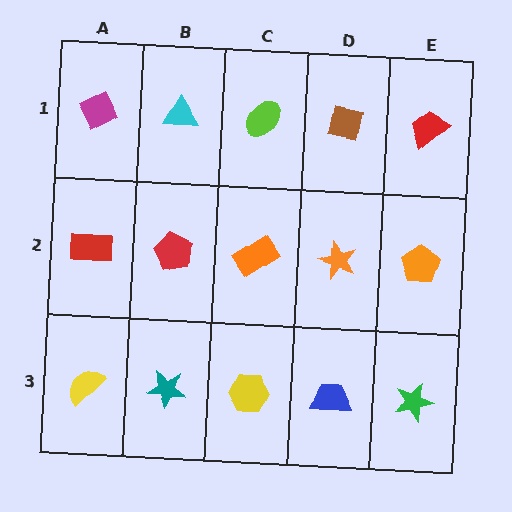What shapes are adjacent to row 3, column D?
An orange star (row 2, column D), a yellow hexagon (row 3, column C), a green star (row 3, column E).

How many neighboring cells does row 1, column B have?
3.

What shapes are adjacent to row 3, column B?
A red pentagon (row 2, column B), a yellow semicircle (row 3, column A), a yellow hexagon (row 3, column C).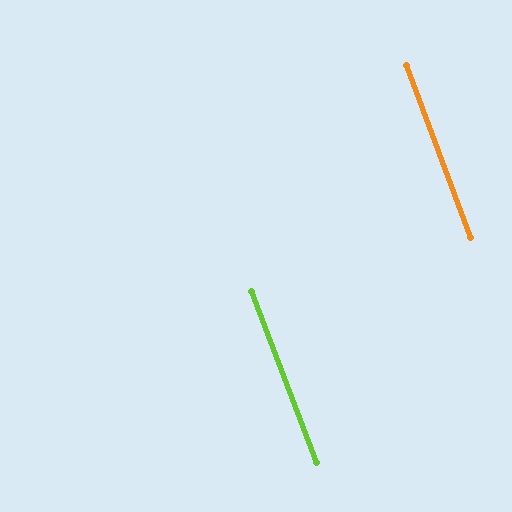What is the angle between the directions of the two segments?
Approximately 0 degrees.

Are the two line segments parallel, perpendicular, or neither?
Parallel — their directions differ by only 0.3°.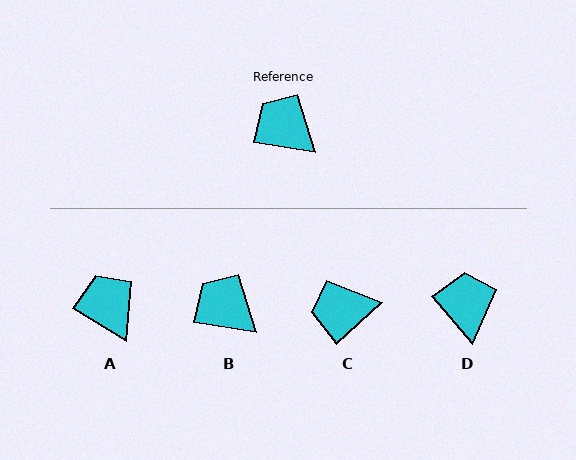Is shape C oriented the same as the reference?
No, it is off by about 51 degrees.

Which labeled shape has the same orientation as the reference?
B.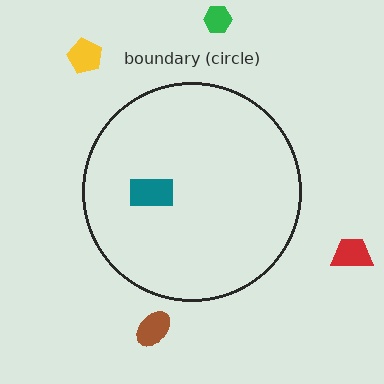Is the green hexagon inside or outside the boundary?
Outside.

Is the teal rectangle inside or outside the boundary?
Inside.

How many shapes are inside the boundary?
1 inside, 4 outside.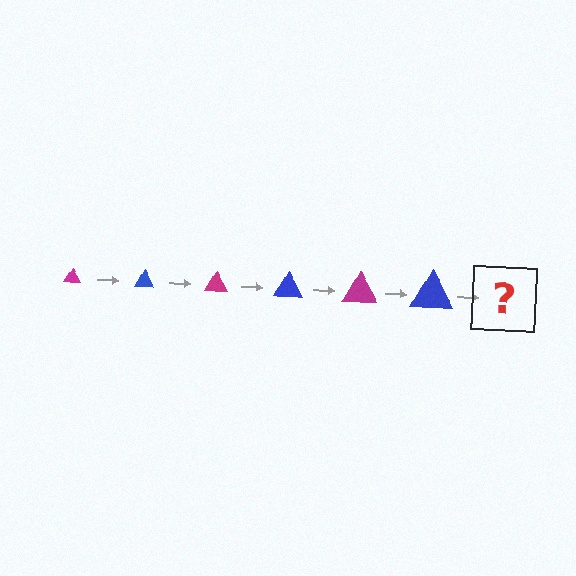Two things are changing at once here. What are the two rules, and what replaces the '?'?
The two rules are that the triangle grows larger each step and the color cycles through magenta and blue. The '?' should be a magenta triangle, larger than the previous one.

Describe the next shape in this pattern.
It should be a magenta triangle, larger than the previous one.